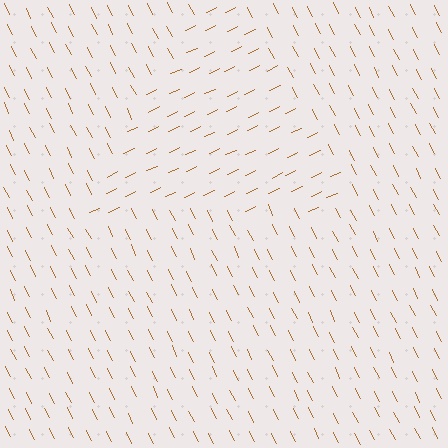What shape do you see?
I see a triangle.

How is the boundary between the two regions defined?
The boundary is defined purely by a change in line orientation (approximately 88 degrees difference). All lines are the same color and thickness.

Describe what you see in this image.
The image is filled with small brown line segments. A triangle region in the image has lines oriented differently from the surrounding lines, creating a visible texture boundary.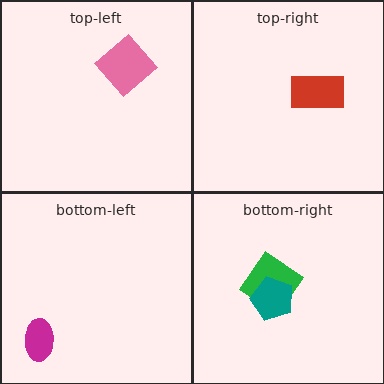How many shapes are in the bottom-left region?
1.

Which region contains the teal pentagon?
The bottom-right region.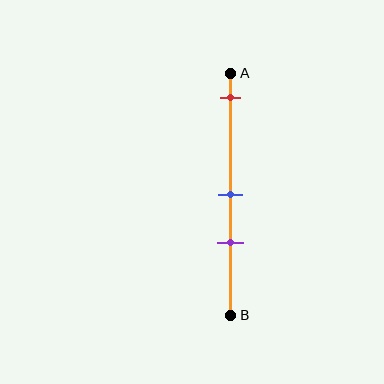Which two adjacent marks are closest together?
The blue and purple marks are the closest adjacent pair.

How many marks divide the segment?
There are 3 marks dividing the segment.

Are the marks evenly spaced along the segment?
No, the marks are not evenly spaced.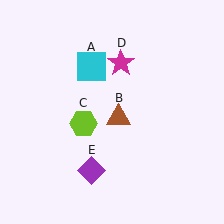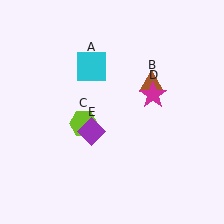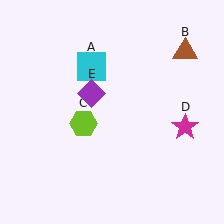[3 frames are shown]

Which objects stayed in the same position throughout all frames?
Cyan square (object A) and lime hexagon (object C) remained stationary.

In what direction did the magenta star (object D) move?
The magenta star (object D) moved down and to the right.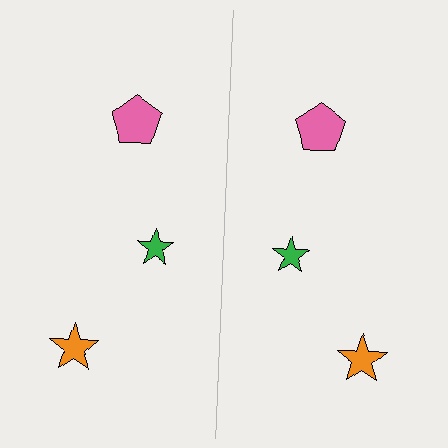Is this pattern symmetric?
Yes, this pattern has bilateral (reflection) symmetry.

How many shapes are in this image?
There are 6 shapes in this image.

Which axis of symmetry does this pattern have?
The pattern has a vertical axis of symmetry running through the center of the image.